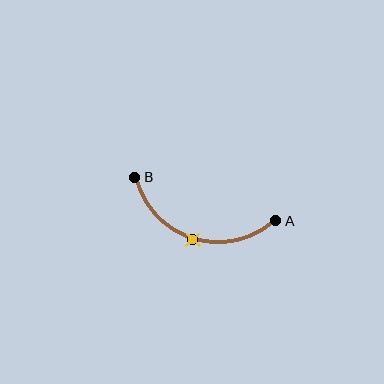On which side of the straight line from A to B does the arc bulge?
The arc bulges below the straight line connecting A and B.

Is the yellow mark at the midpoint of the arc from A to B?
Yes. The yellow mark lies on the arc at equal arc-length from both A and B — it is the arc midpoint.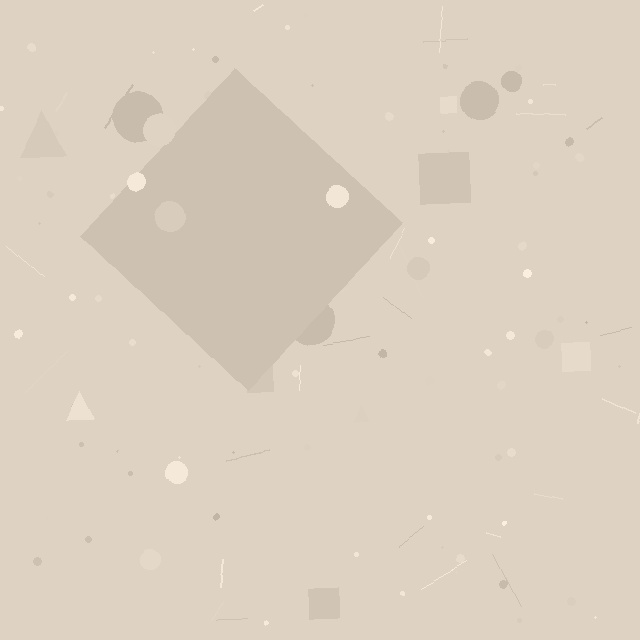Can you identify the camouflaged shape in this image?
The camouflaged shape is a diamond.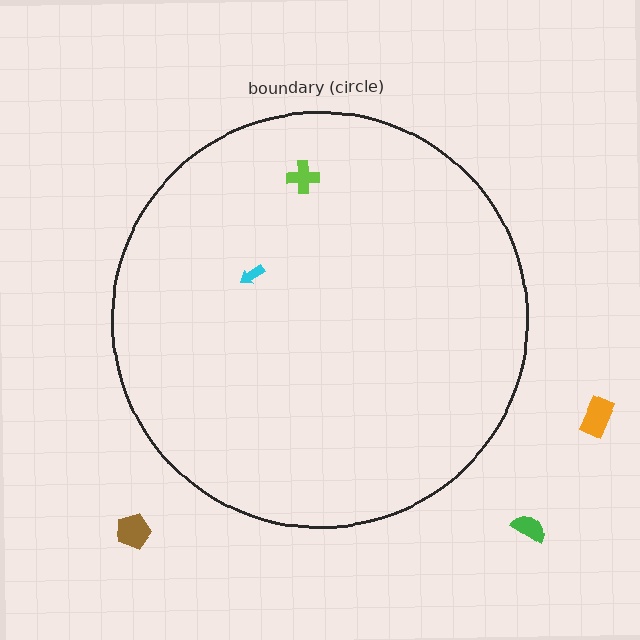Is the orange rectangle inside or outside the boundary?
Outside.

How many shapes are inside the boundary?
2 inside, 3 outside.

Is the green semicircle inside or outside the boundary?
Outside.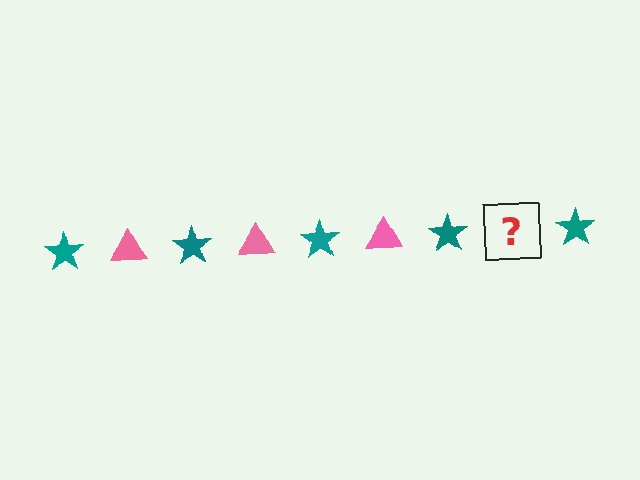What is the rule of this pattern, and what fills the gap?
The rule is that the pattern alternates between teal star and pink triangle. The gap should be filled with a pink triangle.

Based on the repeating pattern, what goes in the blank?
The blank should be a pink triangle.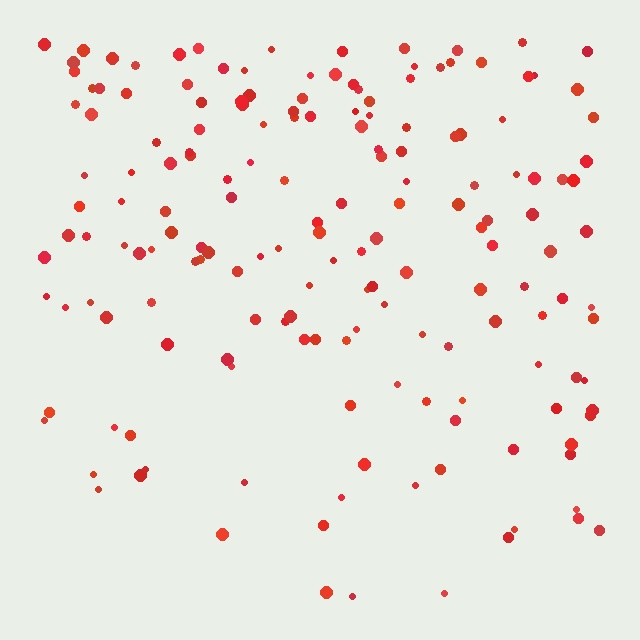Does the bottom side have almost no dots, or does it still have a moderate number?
Still a moderate number, just noticeably fewer than the top.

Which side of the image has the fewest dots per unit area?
The bottom.